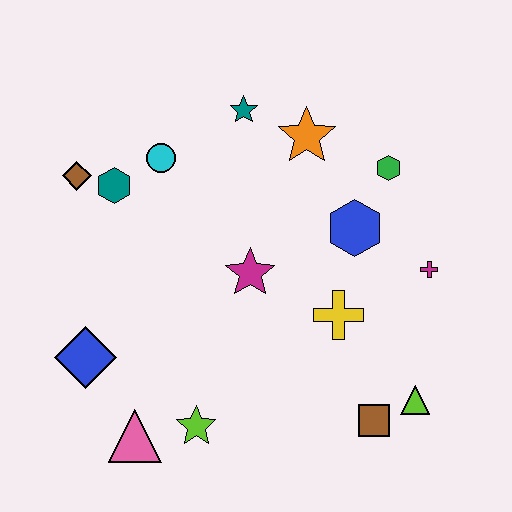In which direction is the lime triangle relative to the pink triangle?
The lime triangle is to the right of the pink triangle.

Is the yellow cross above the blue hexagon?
No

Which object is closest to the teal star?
The orange star is closest to the teal star.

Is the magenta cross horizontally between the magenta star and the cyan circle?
No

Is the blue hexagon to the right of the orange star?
Yes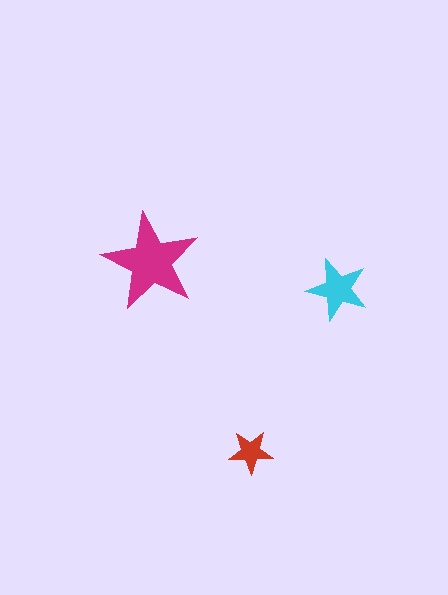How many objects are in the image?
There are 3 objects in the image.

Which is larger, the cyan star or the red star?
The cyan one.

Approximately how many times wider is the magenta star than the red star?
About 2 times wider.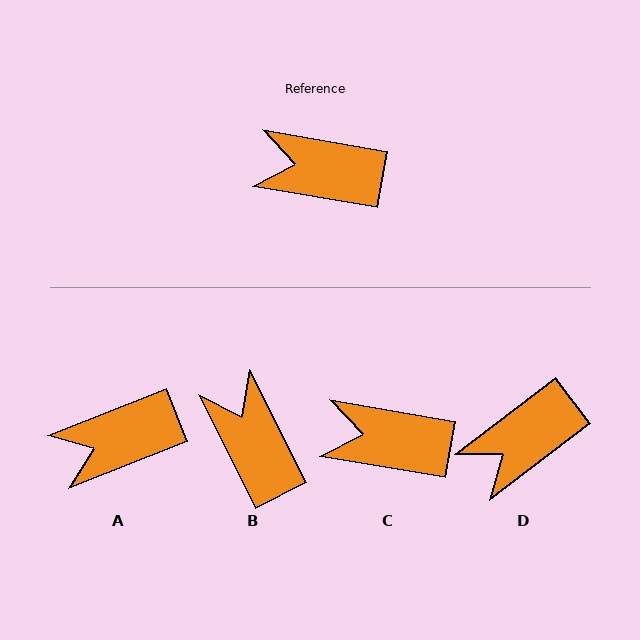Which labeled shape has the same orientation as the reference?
C.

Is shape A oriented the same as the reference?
No, it is off by about 31 degrees.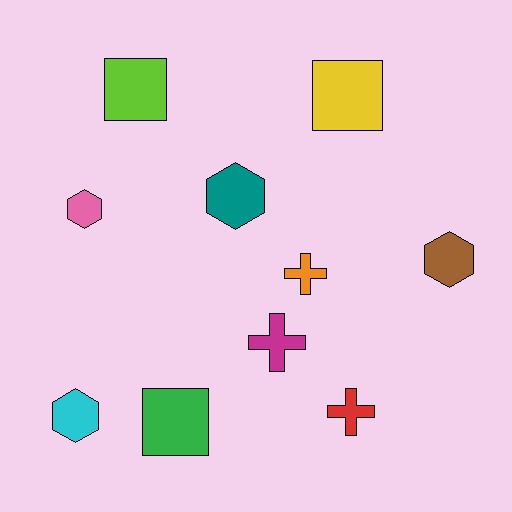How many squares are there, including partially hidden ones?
There are 3 squares.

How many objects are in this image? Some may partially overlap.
There are 10 objects.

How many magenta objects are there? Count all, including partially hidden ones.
There is 1 magenta object.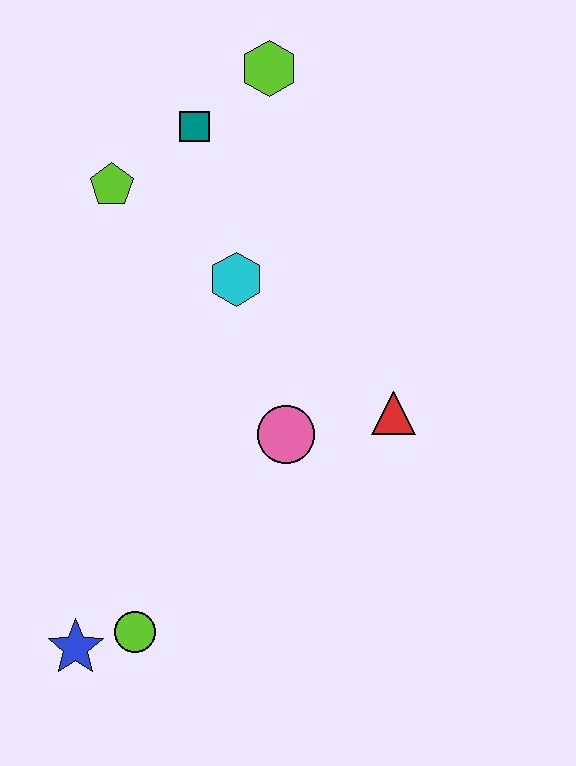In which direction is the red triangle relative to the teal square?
The red triangle is below the teal square.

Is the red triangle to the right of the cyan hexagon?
Yes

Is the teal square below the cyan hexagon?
No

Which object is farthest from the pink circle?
The lime hexagon is farthest from the pink circle.